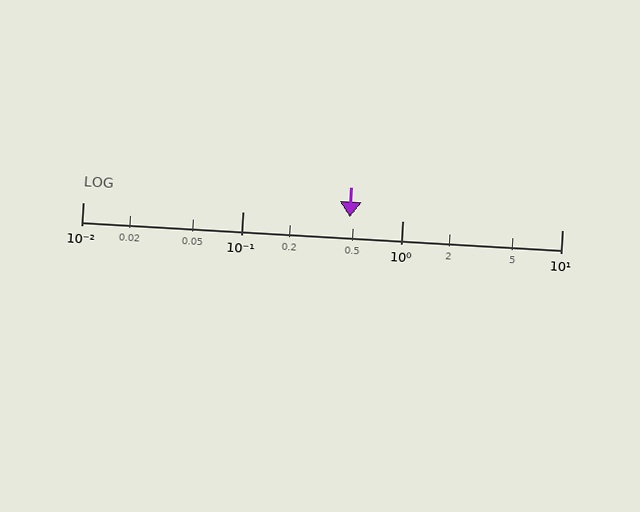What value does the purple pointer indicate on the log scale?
The pointer indicates approximately 0.47.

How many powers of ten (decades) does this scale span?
The scale spans 3 decades, from 0.01 to 10.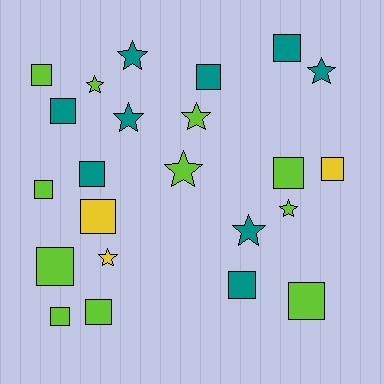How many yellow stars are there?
There is 1 yellow star.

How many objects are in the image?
There are 23 objects.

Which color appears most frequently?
Lime, with 11 objects.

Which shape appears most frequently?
Square, with 14 objects.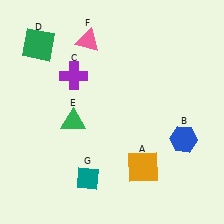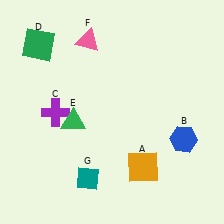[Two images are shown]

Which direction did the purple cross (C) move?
The purple cross (C) moved down.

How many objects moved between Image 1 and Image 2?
1 object moved between the two images.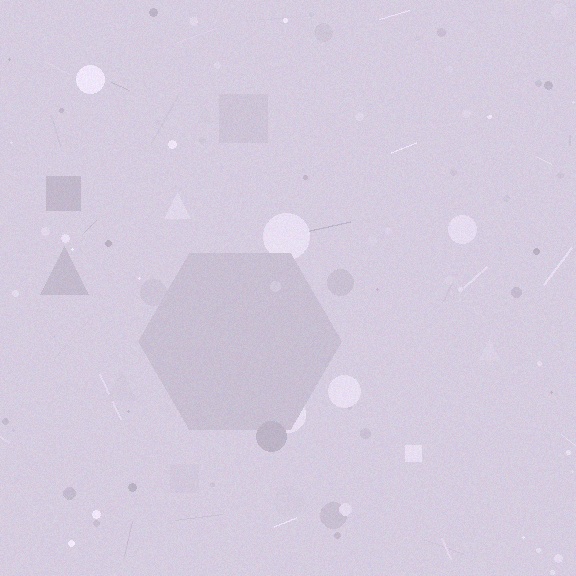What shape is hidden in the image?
A hexagon is hidden in the image.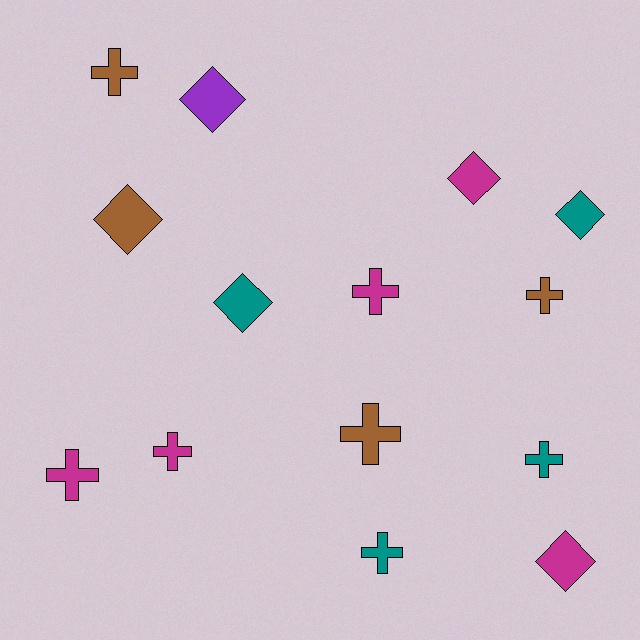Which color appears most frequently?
Magenta, with 5 objects.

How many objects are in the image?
There are 14 objects.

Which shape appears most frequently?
Cross, with 8 objects.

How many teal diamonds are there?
There are 2 teal diamonds.